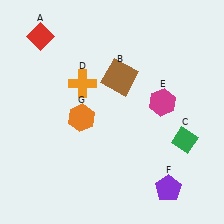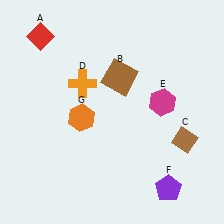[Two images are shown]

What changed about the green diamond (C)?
In Image 1, C is green. In Image 2, it changed to brown.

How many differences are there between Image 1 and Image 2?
There is 1 difference between the two images.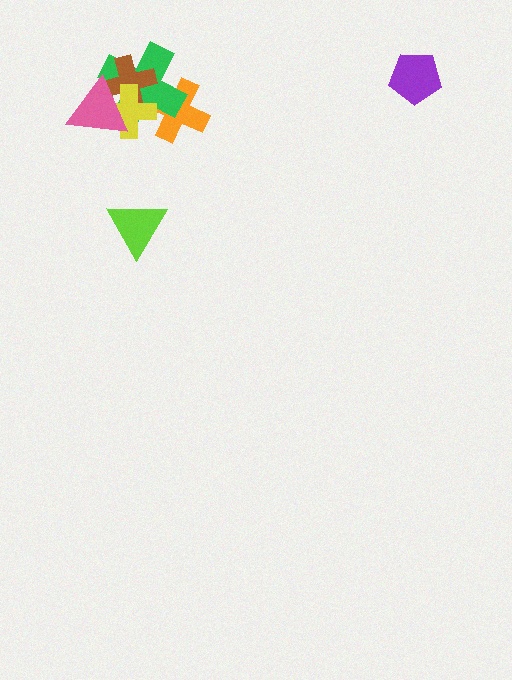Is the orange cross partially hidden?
Yes, it is partially covered by another shape.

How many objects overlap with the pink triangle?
3 objects overlap with the pink triangle.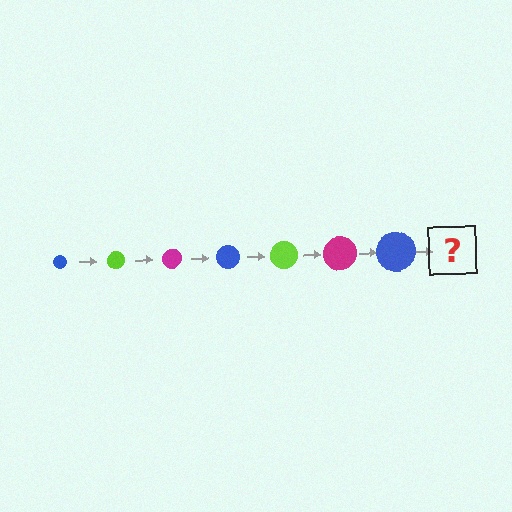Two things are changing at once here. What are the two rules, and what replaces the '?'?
The two rules are that the circle grows larger each step and the color cycles through blue, lime, and magenta. The '?' should be a lime circle, larger than the previous one.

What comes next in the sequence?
The next element should be a lime circle, larger than the previous one.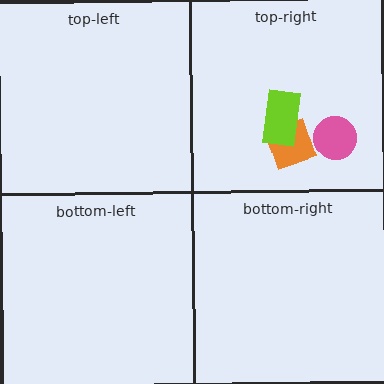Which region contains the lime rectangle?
The top-right region.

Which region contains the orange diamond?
The top-right region.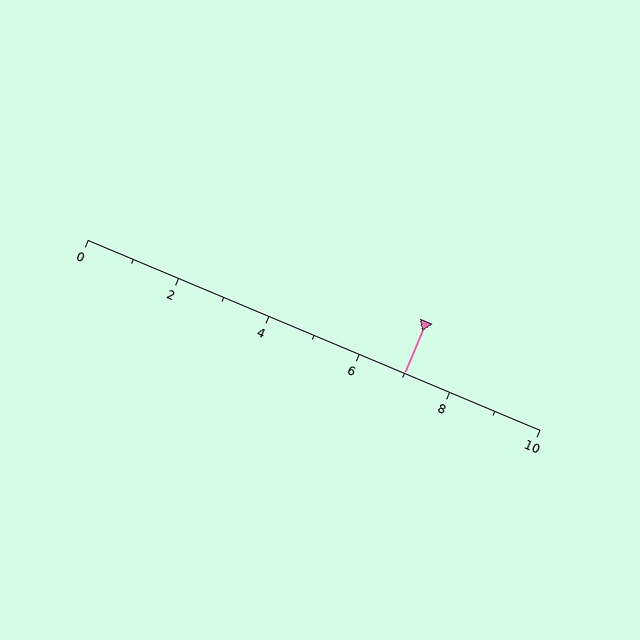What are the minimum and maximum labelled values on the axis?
The axis runs from 0 to 10.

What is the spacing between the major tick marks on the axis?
The major ticks are spaced 2 apart.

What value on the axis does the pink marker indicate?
The marker indicates approximately 7.